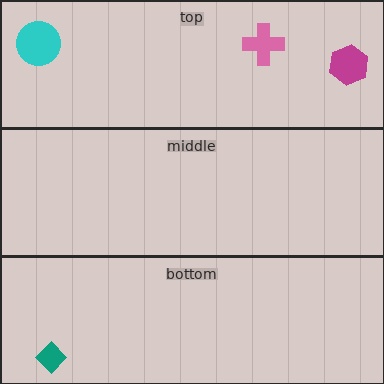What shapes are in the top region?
The magenta hexagon, the cyan circle, the pink cross.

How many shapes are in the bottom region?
1.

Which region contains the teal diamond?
The bottom region.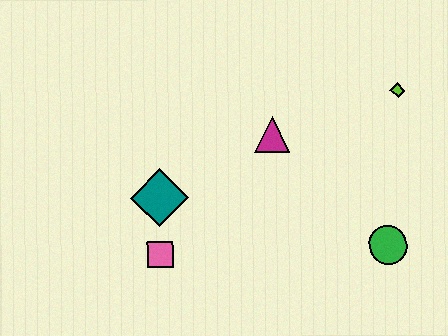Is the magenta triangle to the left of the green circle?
Yes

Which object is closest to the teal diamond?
The pink square is closest to the teal diamond.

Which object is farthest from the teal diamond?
The lime diamond is farthest from the teal diamond.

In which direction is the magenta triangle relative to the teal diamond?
The magenta triangle is to the right of the teal diamond.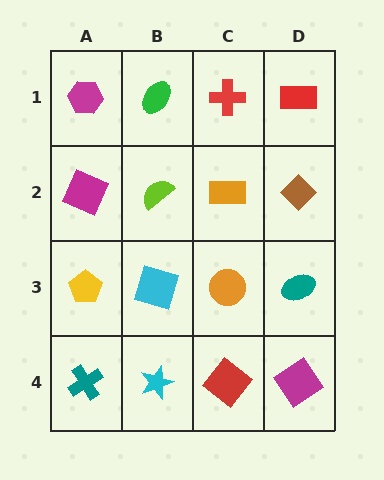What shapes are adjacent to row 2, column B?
A green ellipse (row 1, column B), a cyan square (row 3, column B), a magenta square (row 2, column A), an orange rectangle (row 2, column C).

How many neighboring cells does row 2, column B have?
4.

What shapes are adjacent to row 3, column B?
A lime semicircle (row 2, column B), a cyan star (row 4, column B), a yellow pentagon (row 3, column A), an orange circle (row 3, column C).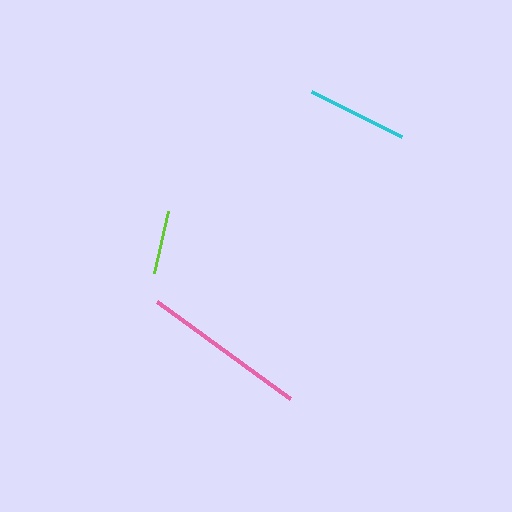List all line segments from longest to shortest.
From longest to shortest: pink, cyan, lime.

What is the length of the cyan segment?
The cyan segment is approximately 101 pixels long.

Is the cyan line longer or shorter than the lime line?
The cyan line is longer than the lime line.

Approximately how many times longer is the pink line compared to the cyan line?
The pink line is approximately 1.6 times the length of the cyan line.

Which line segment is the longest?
The pink line is the longest at approximately 165 pixels.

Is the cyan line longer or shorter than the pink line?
The pink line is longer than the cyan line.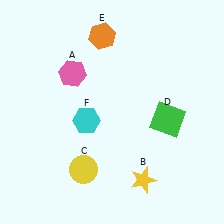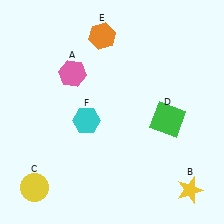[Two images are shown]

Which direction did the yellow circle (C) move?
The yellow circle (C) moved left.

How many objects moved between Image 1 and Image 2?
2 objects moved between the two images.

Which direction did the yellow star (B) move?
The yellow star (B) moved right.